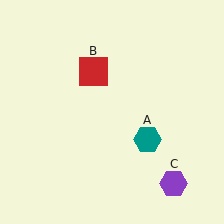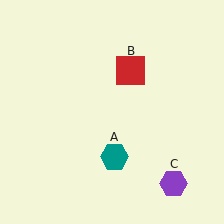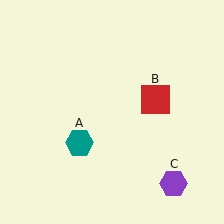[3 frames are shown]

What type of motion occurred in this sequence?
The teal hexagon (object A), red square (object B) rotated clockwise around the center of the scene.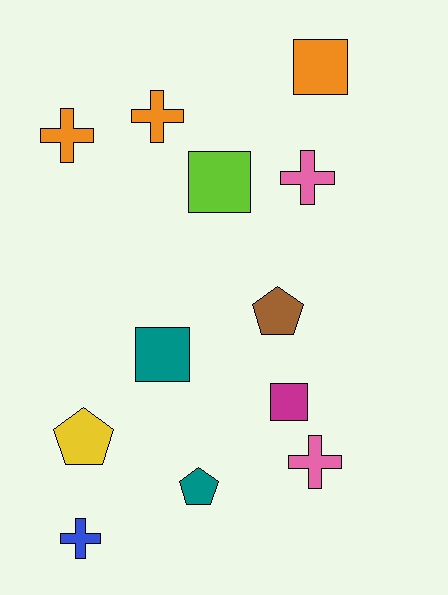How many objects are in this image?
There are 12 objects.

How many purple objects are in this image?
There are no purple objects.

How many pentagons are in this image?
There are 3 pentagons.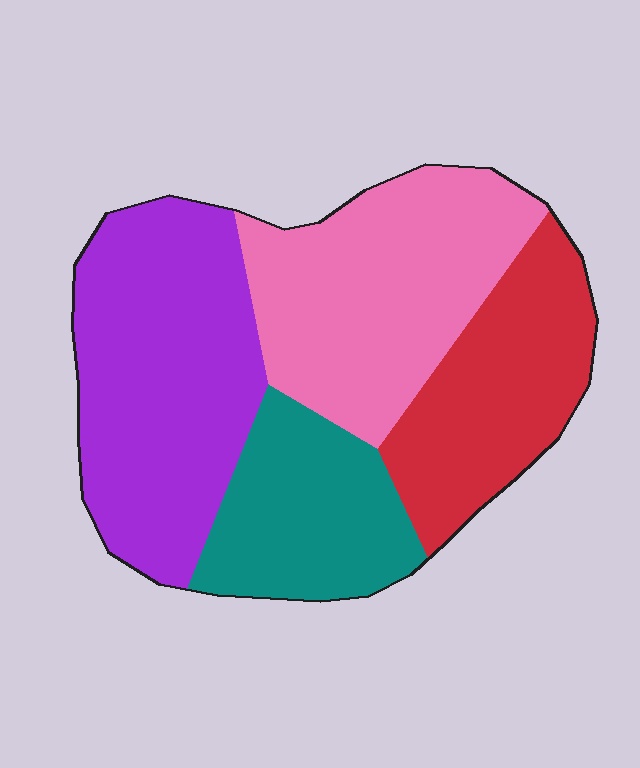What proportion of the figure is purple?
Purple covers 32% of the figure.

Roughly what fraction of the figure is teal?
Teal takes up about one sixth (1/6) of the figure.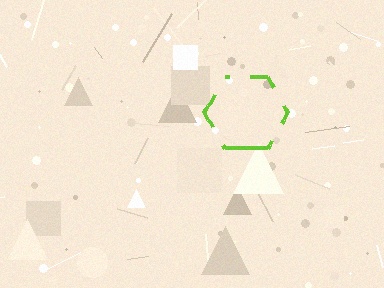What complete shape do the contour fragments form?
The contour fragments form a hexagon.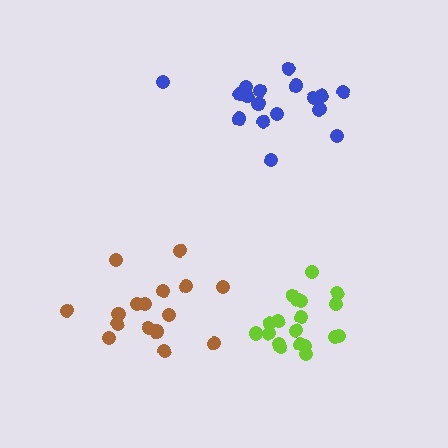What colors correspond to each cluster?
The clusters are colored: brown, blue, lime.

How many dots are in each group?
Group 1: 16 dots, Group 2: 17 dots, Group 3: 19 dots (52 total).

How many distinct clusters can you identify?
There are 3 distinct clusters.